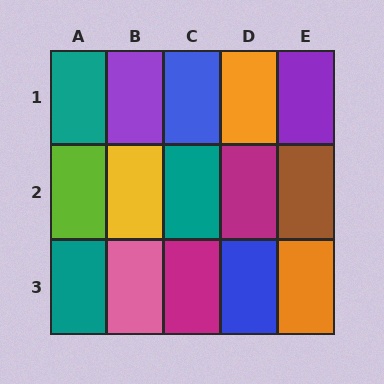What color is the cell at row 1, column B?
Purple.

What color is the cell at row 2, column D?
Magenta.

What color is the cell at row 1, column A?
Teal.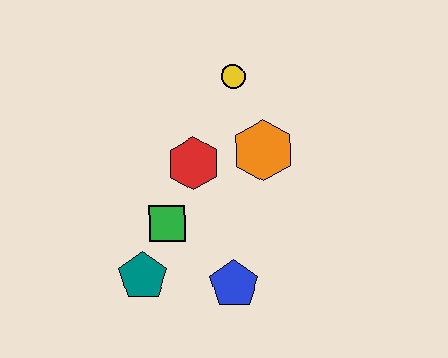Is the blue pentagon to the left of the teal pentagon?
No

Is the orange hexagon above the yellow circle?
No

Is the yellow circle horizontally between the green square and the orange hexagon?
Yes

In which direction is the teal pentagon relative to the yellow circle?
The teal pentagon is below the yellow circle.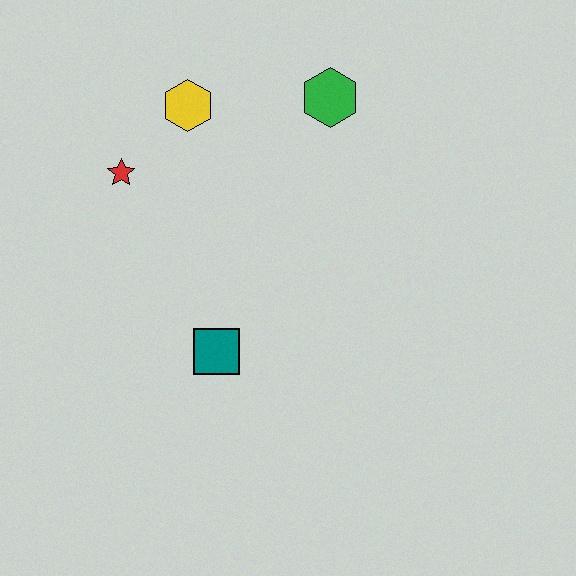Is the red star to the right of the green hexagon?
No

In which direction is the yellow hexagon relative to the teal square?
The yellow hexagon is above the teal square.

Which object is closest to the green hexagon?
The yellow hexagon is closest to the green hexagon.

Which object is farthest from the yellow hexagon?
The teal square is farthest from the yellow hexagon.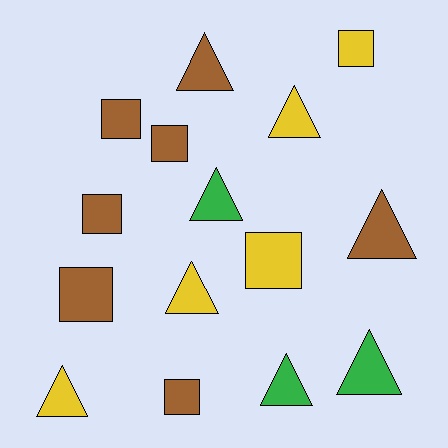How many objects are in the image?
There are 15 objects.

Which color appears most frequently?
Brown, with 7 objects.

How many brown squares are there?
There are 5 brown squares.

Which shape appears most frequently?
Triangle, with 8 objects.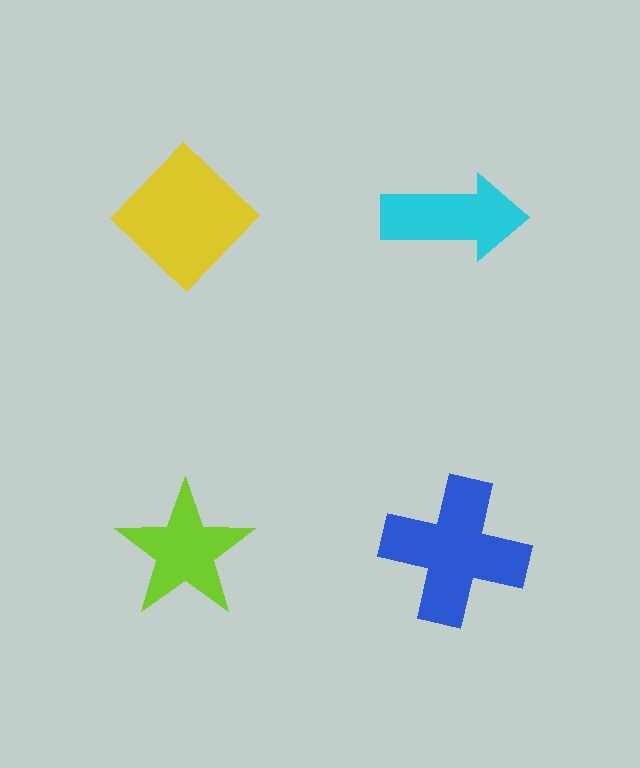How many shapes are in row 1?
2 shapes.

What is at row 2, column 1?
A lime star.